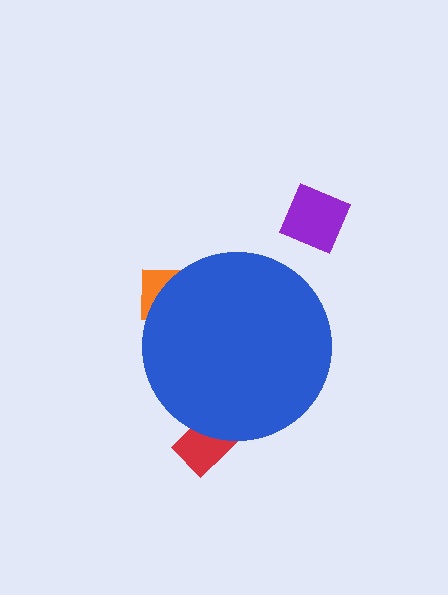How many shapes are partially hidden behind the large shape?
2 shapes are partially hidden.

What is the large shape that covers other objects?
A blue circle.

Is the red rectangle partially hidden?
Yes, the red rectangle is partially hidden behind the blue circle.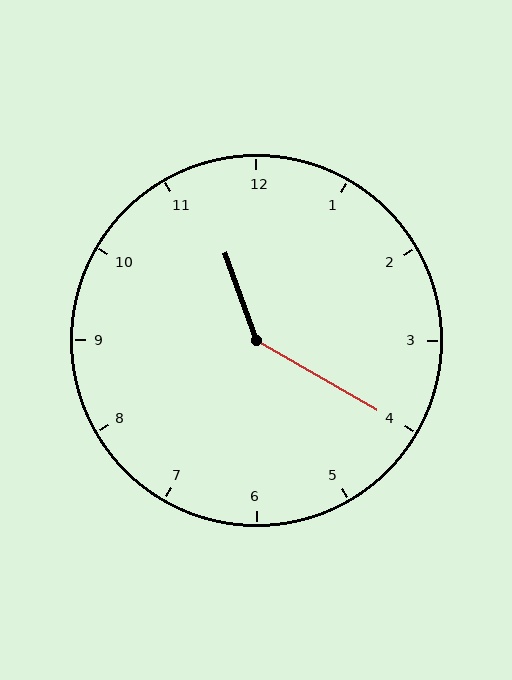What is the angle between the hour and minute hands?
Approximately 140 degrees.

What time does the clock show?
11:20.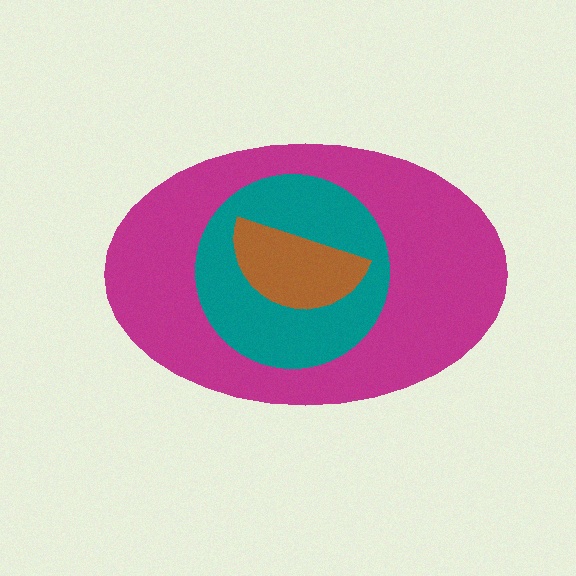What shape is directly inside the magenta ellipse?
The teal circle.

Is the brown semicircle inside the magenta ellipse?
Yes.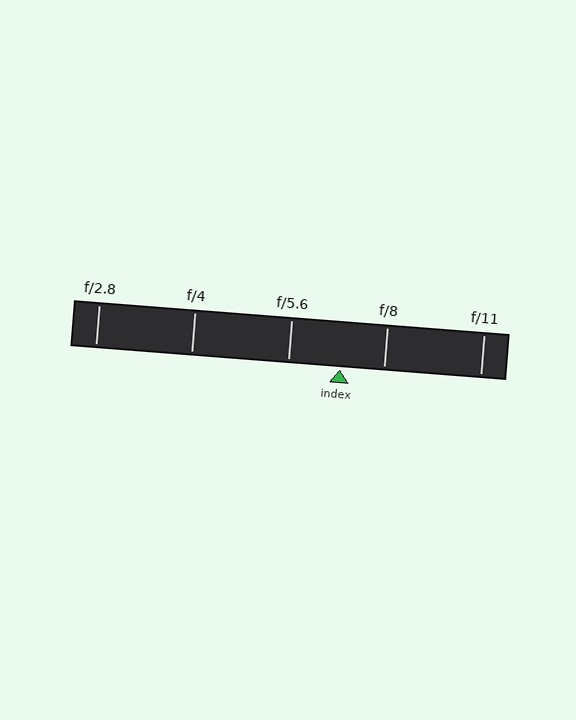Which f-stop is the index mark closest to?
The index mark is closest to f/8.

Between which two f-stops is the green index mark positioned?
The index mark is between f/5.6 and f/8.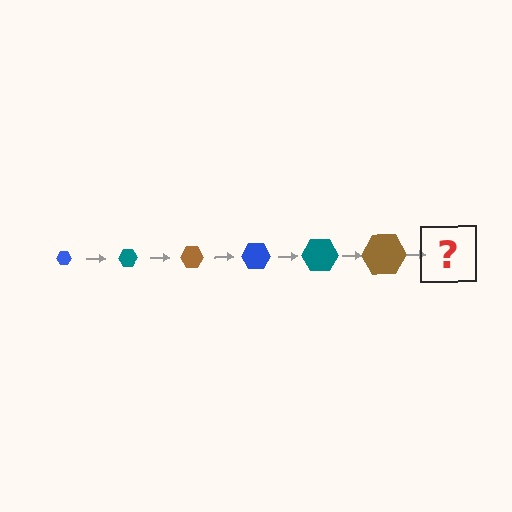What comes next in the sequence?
The next element should be a blue hexagon, larger than the previous one.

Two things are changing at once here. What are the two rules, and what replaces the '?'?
The two rules are that the hexagon grows larger each step and the color cycles through blue, teal, and brown. The '?' should be a blue hexagon, larger than the previous one.